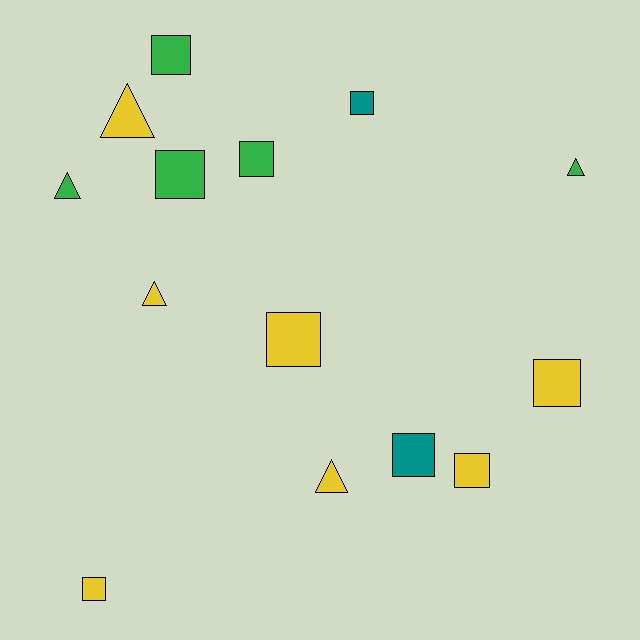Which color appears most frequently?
Yellow, with 7 objects.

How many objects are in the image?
There are 14 objects.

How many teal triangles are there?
There are no teal triangles.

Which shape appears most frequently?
Square, with 9 objects.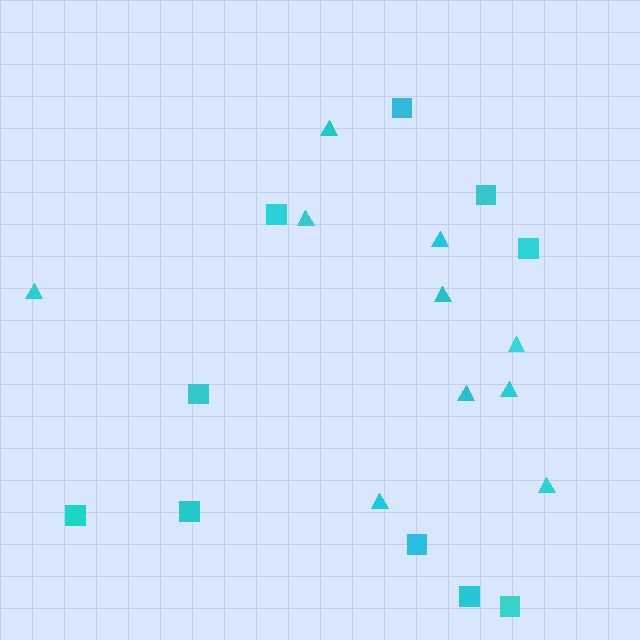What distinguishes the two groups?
There are 2 groups: one group of triangles (10) and one group of squares (10).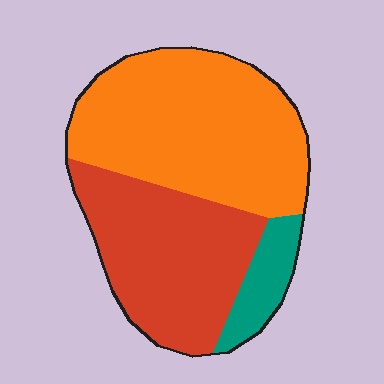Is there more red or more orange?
Orange.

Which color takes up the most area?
Orange, at roughly 50%.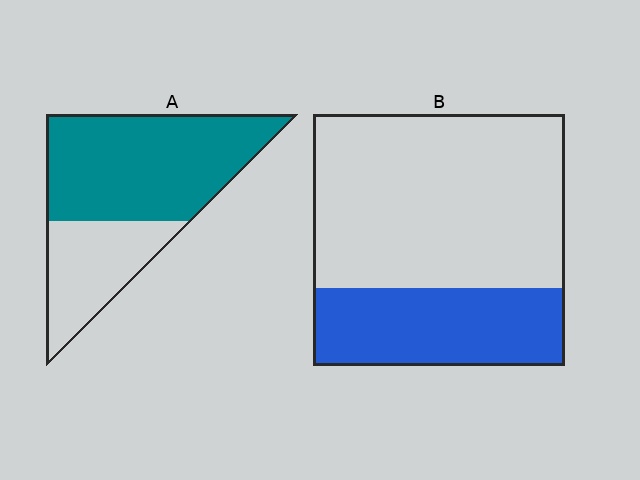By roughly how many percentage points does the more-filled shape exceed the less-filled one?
By roughly 35 percentage points (A over B).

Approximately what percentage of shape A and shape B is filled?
A is approximately 65% and B is approximately 30%.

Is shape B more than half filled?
No.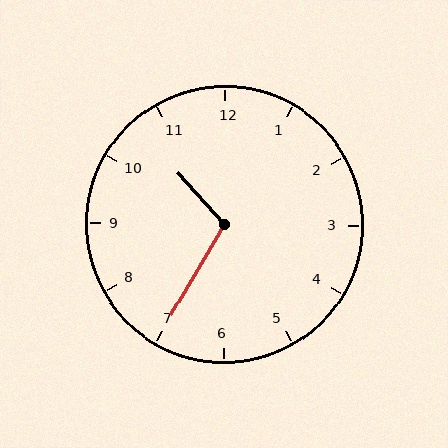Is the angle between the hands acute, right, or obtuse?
It is obtuse.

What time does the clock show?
10:35.